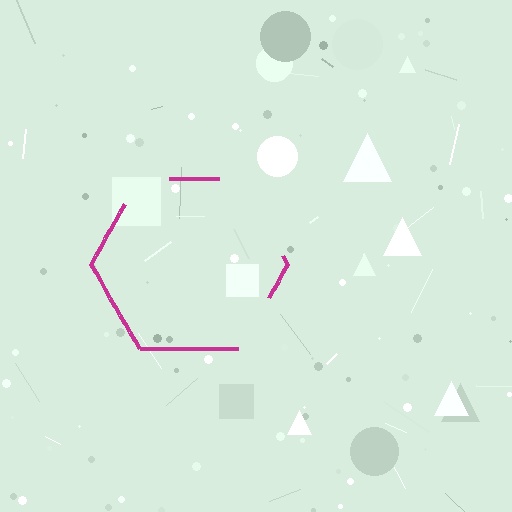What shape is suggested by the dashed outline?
The dashed outline suggests a hexagon.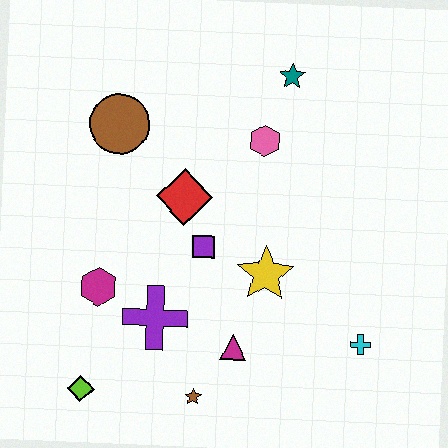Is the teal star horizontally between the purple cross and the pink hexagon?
No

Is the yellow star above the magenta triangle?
Yes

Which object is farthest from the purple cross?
The teal star is farthest from the purple cross.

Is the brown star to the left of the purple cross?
No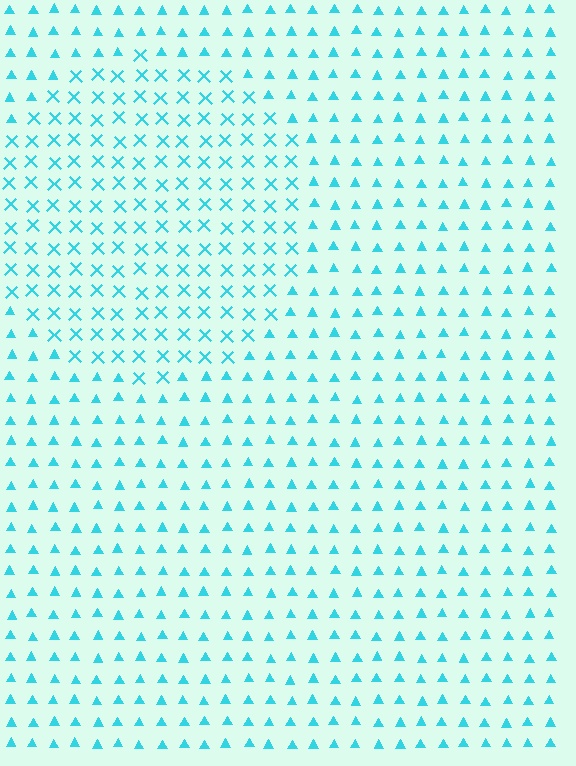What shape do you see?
I see a circle.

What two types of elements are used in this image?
The image uses X marks inside the circle region and triangles outside it.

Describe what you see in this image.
The image is filled with small cyan elements arranged in a uniform grid. A circle-shaped region contains X marks, while the surrounding area contains triangles. The boundary is defined purely by the change in element shape.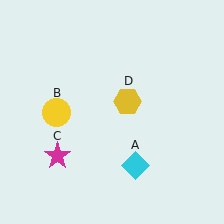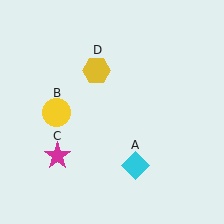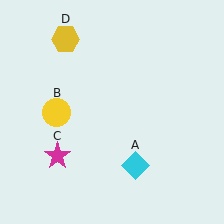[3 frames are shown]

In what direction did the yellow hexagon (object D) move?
The yellow hexagon (object D) moved up and to the left.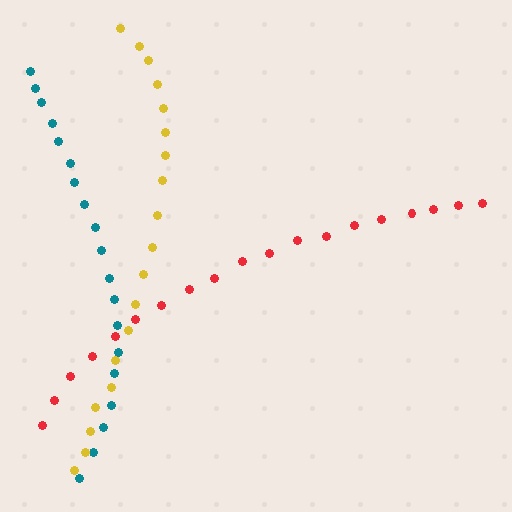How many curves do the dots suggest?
There are 3 distinct paths.